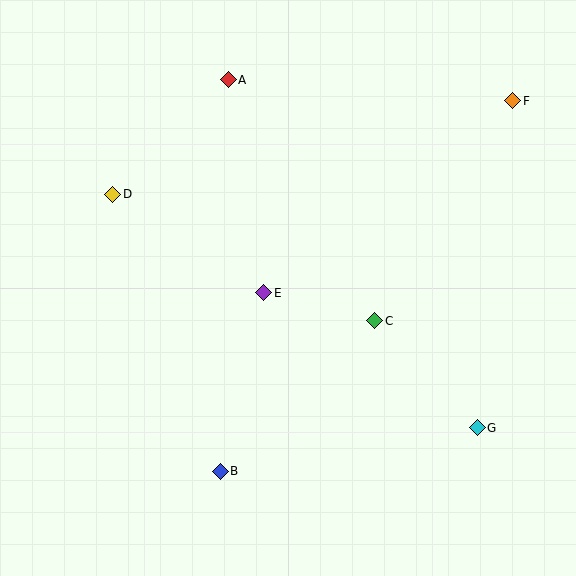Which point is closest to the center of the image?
Point E at (264, 293) is closest to the center.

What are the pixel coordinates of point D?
Point D is at (113, 194).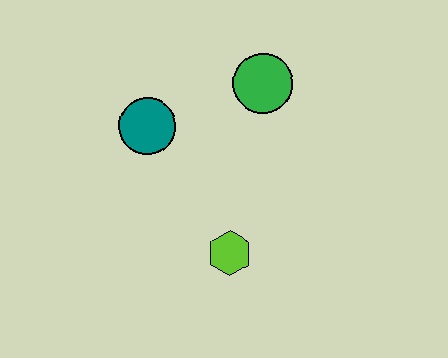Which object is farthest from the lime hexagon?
The green circle is farthest from the lime hexagon.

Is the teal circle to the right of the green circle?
No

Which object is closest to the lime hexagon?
The teal circle is closest to the lime hexagon.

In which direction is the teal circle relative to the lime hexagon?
The teal circle is above the lime hexagon.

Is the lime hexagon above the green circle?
No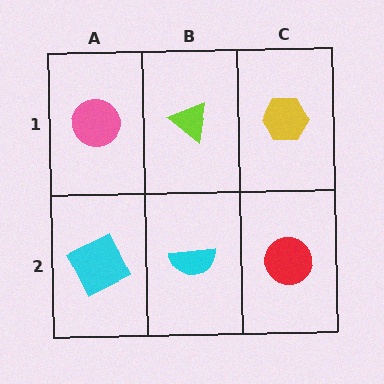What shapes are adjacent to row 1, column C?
A red circle (row 2, column C), a lime triangle (row 1, column B).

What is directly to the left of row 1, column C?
A lime triangle.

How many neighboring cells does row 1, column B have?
3.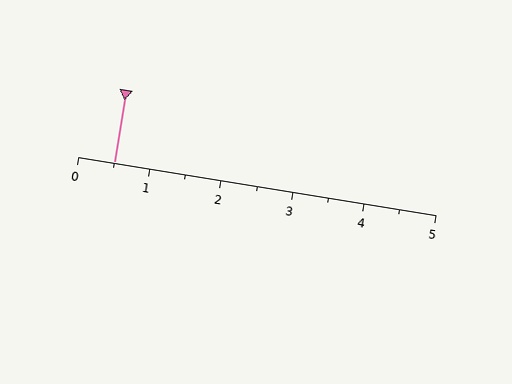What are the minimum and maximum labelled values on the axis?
The axis runs from 0 to 5.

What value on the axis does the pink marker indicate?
The marker indicates approximately 0.5.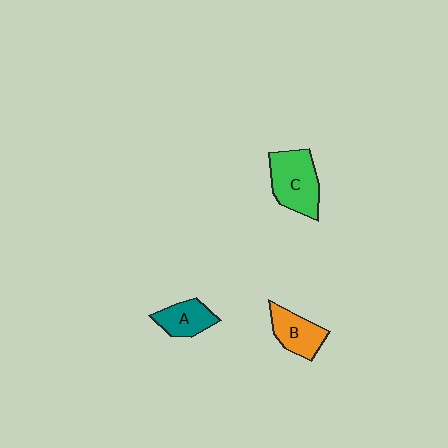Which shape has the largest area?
Shape C (green).